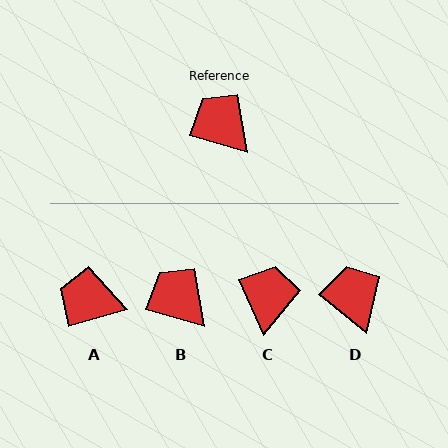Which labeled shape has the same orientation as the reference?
B.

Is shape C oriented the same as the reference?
No, it is off by about 50 degrees.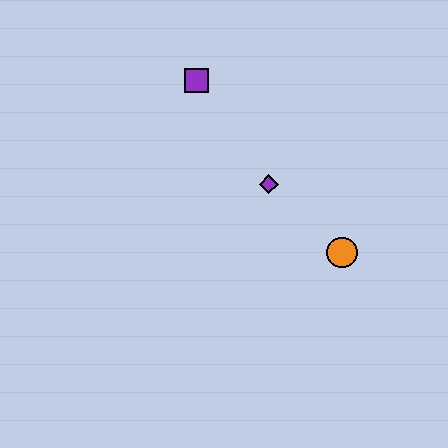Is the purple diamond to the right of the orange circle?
No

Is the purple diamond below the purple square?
Yes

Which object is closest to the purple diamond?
The orange circle is closest to the purple diamond.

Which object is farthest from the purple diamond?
The purple square is farthest from the purple diamond.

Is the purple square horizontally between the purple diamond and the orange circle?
No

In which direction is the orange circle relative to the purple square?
The orange circle is below the purple square.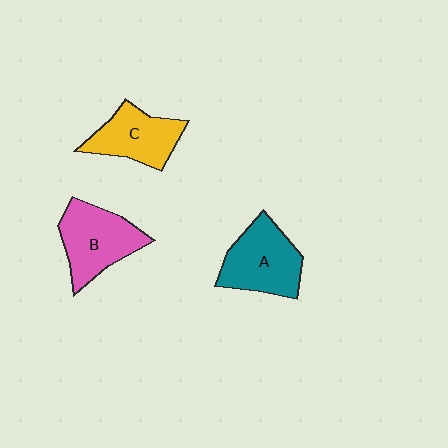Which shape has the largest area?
Shape A (teal).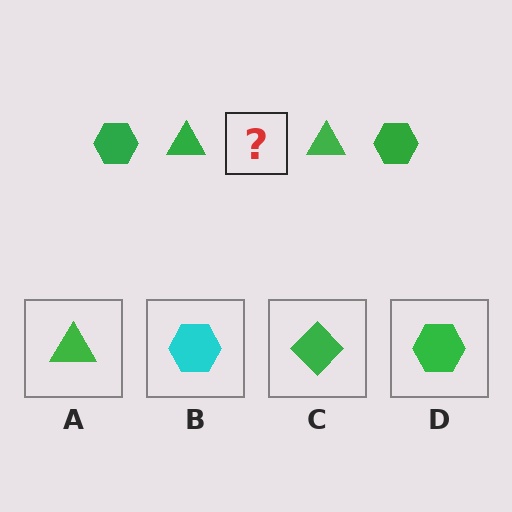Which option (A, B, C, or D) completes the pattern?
D.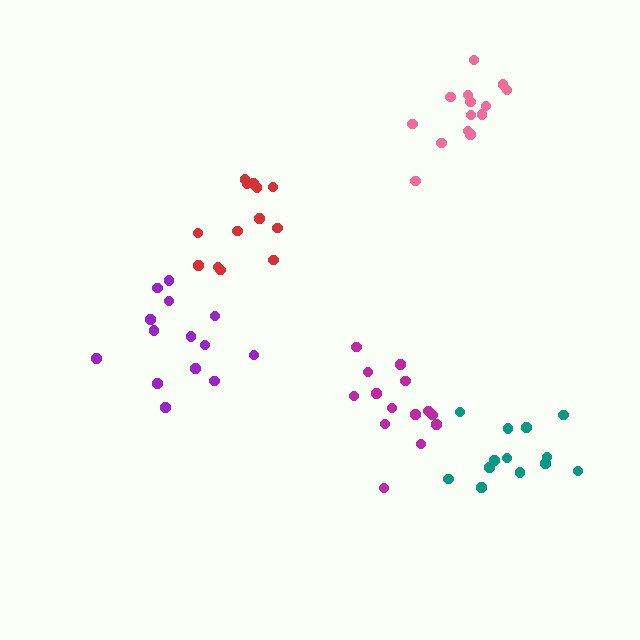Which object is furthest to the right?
The teal cluster is rightmost.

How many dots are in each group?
Group 1: 14 dots, Group 2: 13 dots, Group 3: 13 dots, Group 4: 14 dots, Group 5: 14 dots (68 total).